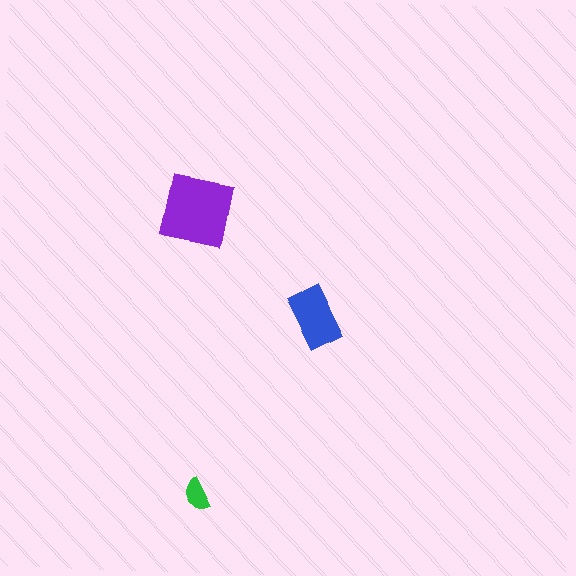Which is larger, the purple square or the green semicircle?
The purple square.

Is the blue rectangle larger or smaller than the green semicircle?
Larger.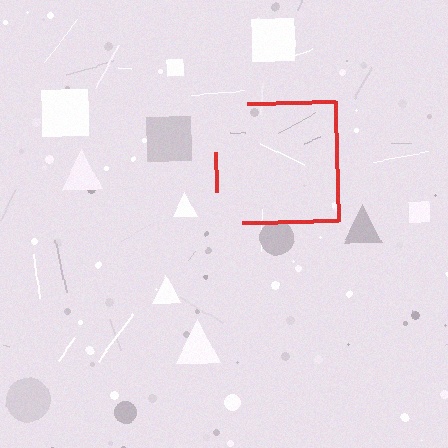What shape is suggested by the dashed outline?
The dashed outline suggests a square.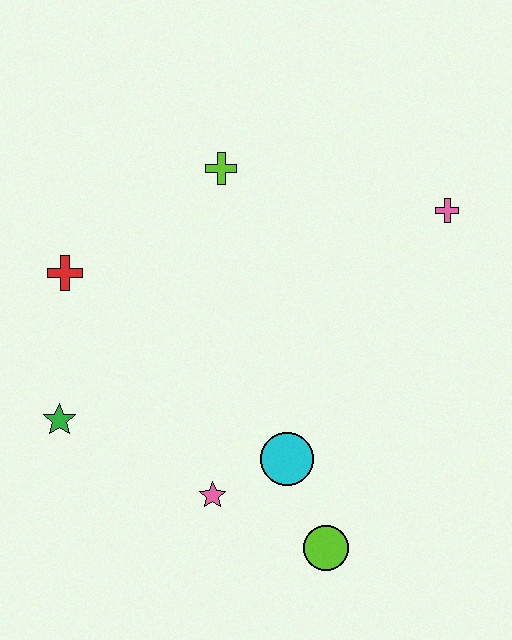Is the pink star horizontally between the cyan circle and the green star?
Yes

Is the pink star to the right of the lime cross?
No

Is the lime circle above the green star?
No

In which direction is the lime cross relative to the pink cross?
The lime cross is to the left of the pink cross.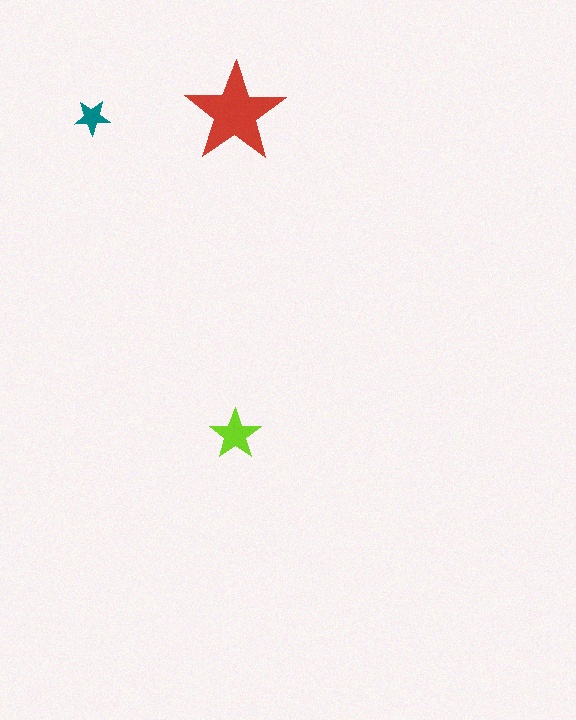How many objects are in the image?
There are 3 objects in the image.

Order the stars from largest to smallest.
the red one, the lime one, the teal one.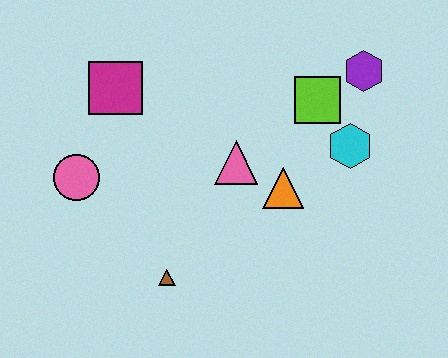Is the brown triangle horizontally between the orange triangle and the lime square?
No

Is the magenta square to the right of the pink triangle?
No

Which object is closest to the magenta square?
The pink circle is closest to the magenta square.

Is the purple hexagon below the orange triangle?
No